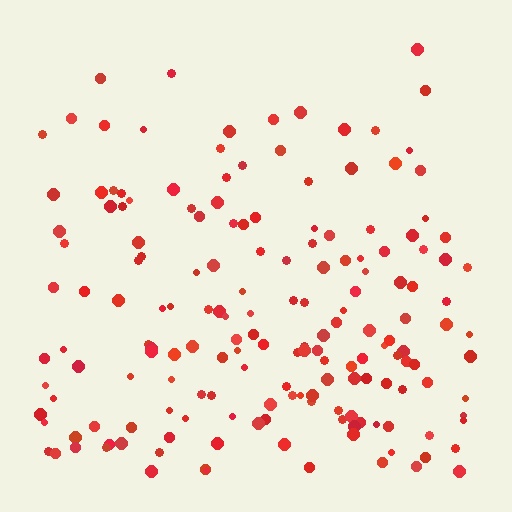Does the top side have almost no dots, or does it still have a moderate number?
Still a moderate number, just noticeably fewer than the bottom.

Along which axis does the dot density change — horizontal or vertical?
Vertical.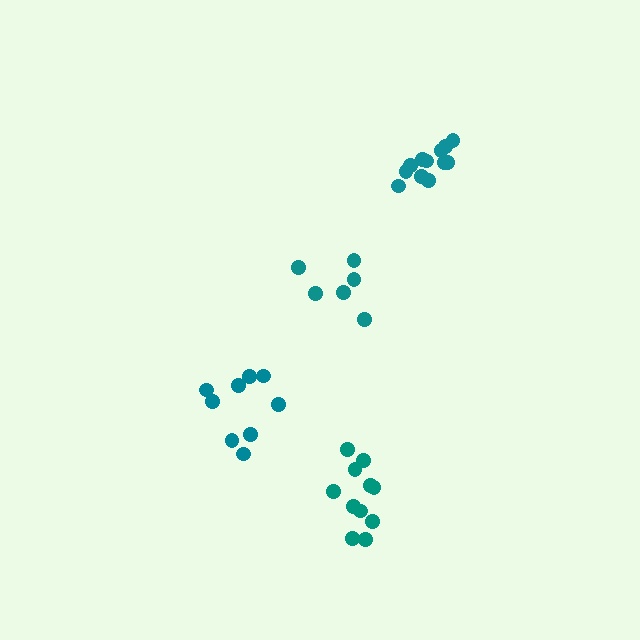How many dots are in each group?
Group 1: 6 dots, Group 2: 11 dots, Group 3: 12 dots, Group 4: 9 dots (38 total).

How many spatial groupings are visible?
There are 4 spatial groupings.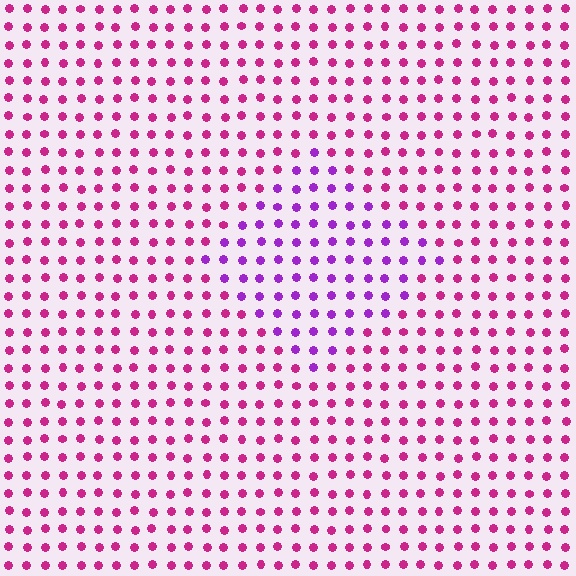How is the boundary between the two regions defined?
The boundary is defined purely by a slight shift in hue (about 39 degrees). Spacing, size, and orientation are identical on both sides.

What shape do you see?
I see a diamond.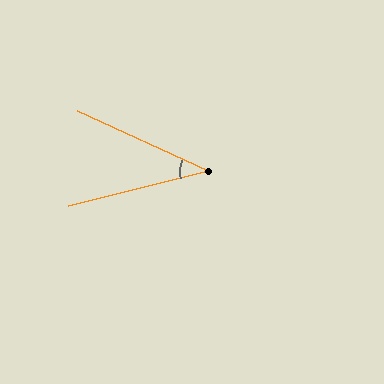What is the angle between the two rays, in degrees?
Approximately 39 degrees.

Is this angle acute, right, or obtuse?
It is acute.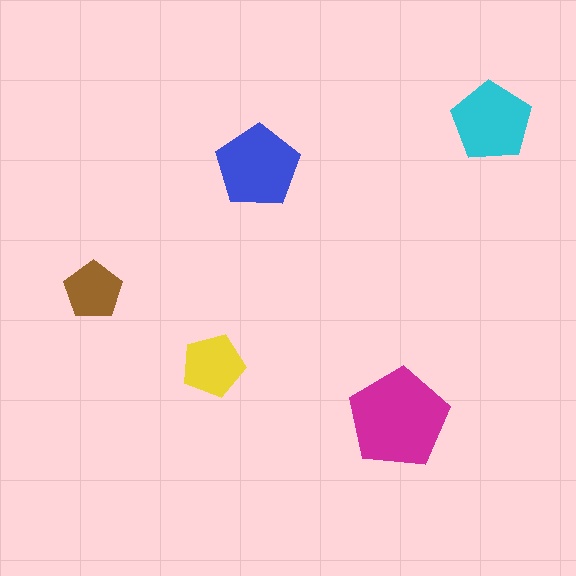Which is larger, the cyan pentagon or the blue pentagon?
The blue one.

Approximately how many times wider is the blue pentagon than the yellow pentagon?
About 1.5 times wider.